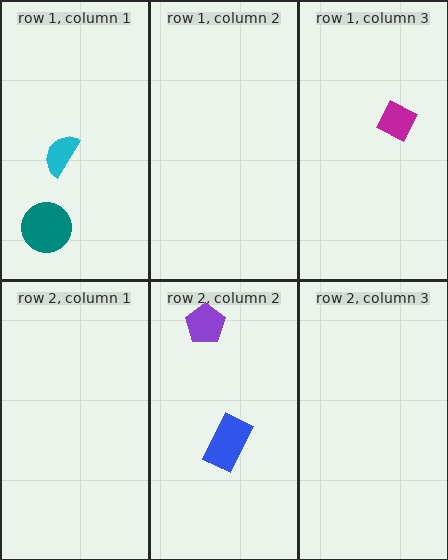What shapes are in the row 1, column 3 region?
The magenta diamond.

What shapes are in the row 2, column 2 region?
The blue rectangle, the purple pentagon.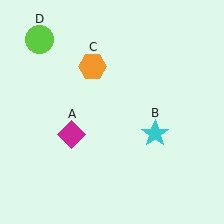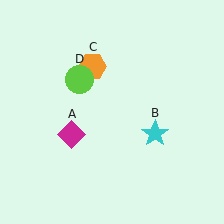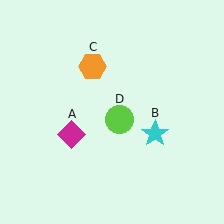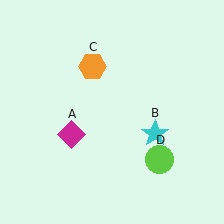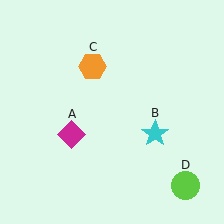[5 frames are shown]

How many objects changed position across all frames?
1 object changed position: lime circle (object D).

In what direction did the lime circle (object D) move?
The lime circle (object D) moved down and to the right.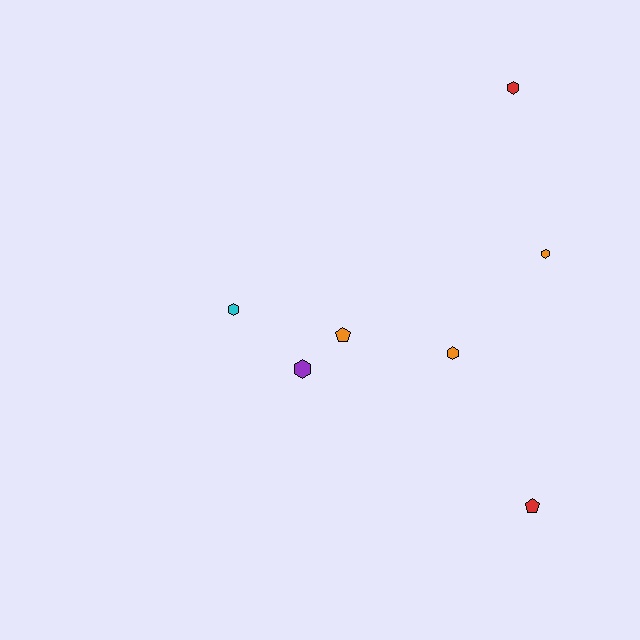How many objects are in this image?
There are 7 objects.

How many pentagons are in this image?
There are 2 pentagons.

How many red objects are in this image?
There are 2 red objects.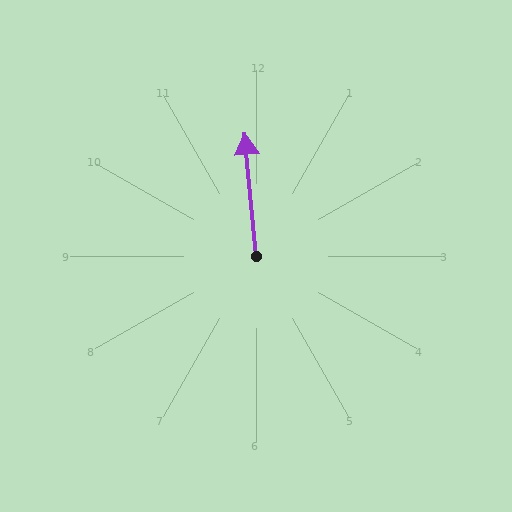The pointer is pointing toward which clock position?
Roughly 12 o'clock.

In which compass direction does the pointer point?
North.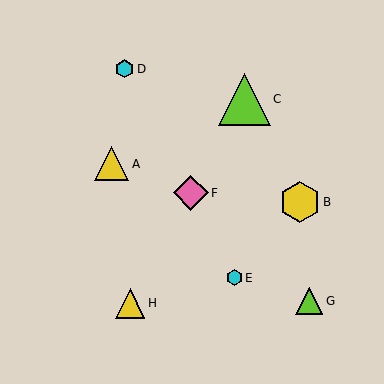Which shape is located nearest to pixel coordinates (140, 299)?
The yellow triangle (labeled H) at (130, 303) is nearest to that location.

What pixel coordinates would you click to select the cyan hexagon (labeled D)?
Click at (125, 69) to select the cyan hexagon D.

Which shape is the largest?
The lime triangle (labeled C) is the largest.